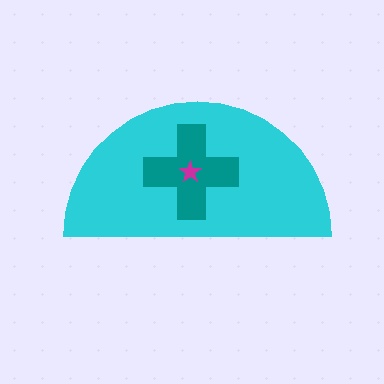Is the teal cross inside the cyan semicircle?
Yes.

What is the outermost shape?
The cyan semicircle.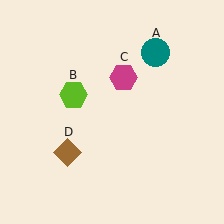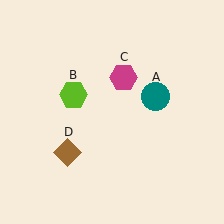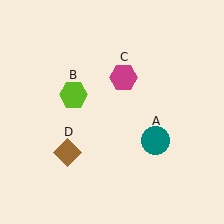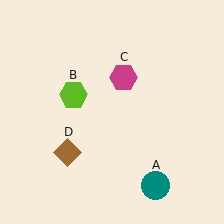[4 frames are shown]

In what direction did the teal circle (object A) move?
The teal circle (object A) moved down.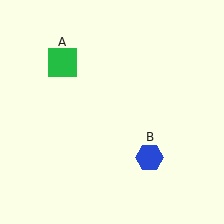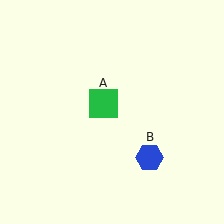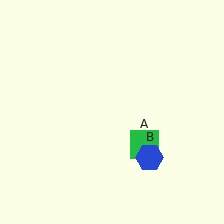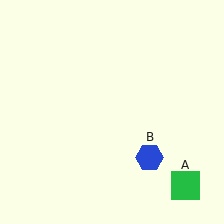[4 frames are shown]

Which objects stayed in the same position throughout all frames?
Blue hexagon (object B) remained stationary.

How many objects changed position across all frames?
1 object changed position: green square (object A).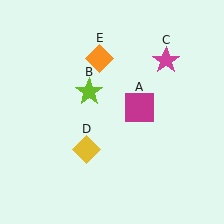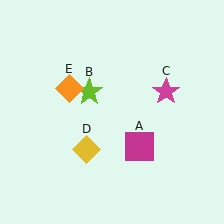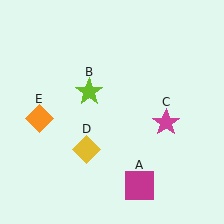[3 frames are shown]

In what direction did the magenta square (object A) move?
The magenta square (object A) moved down.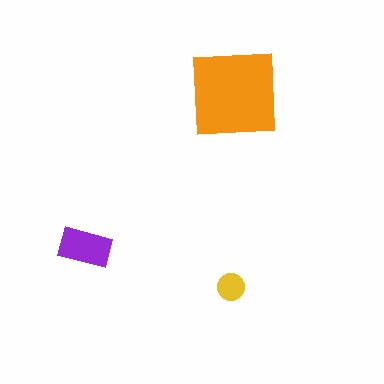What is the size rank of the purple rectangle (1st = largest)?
2nd.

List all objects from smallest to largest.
The yellow circle, the purple rectangle, the orange square.